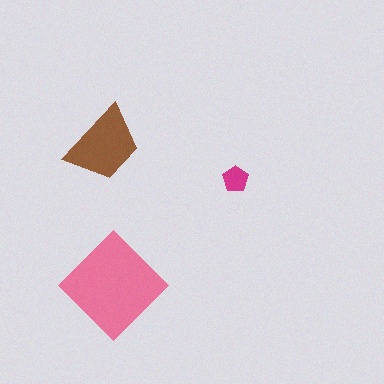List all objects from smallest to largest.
The magenta pentagon, the brown trapezoid, the pink diamond.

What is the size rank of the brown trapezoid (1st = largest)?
2nd.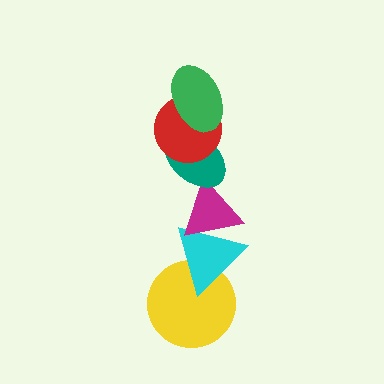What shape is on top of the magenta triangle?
The teal ellipse is on top of the magenta triangle.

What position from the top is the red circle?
The red circle is 2nd from the top.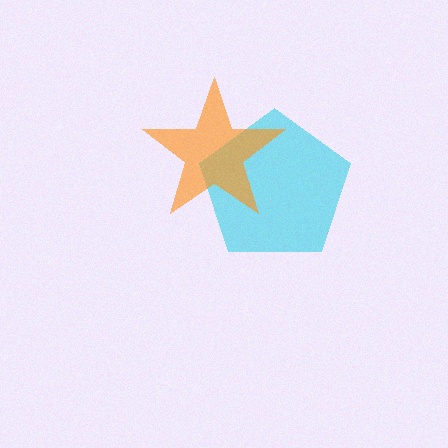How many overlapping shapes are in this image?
There are 2 overlapping shapes in the image.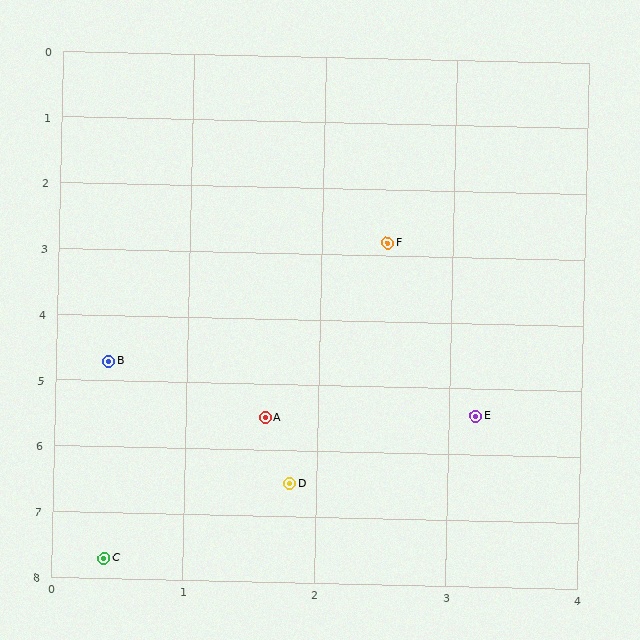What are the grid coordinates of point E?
Point E is at approximately (3.2, 5.4).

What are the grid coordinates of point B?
Point B is at approximately (0.4, 4.7).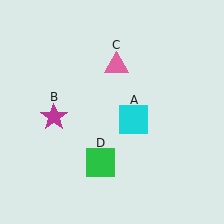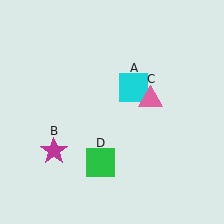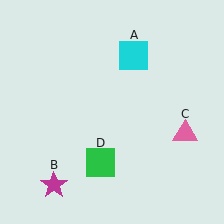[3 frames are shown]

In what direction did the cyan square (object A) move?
The cyan square (object A) moved up.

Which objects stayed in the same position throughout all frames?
Green square (object D) remained stationary.